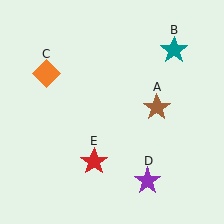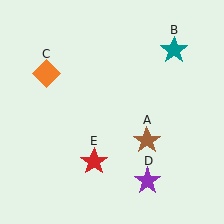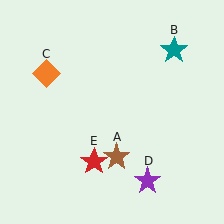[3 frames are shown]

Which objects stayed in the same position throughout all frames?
Teal star (object B) and orange diamond (object C) and purple star (object D) and red star (object E) remained stationary.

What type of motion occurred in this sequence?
The brown star (object A) rotated clockwise around the center of the scene.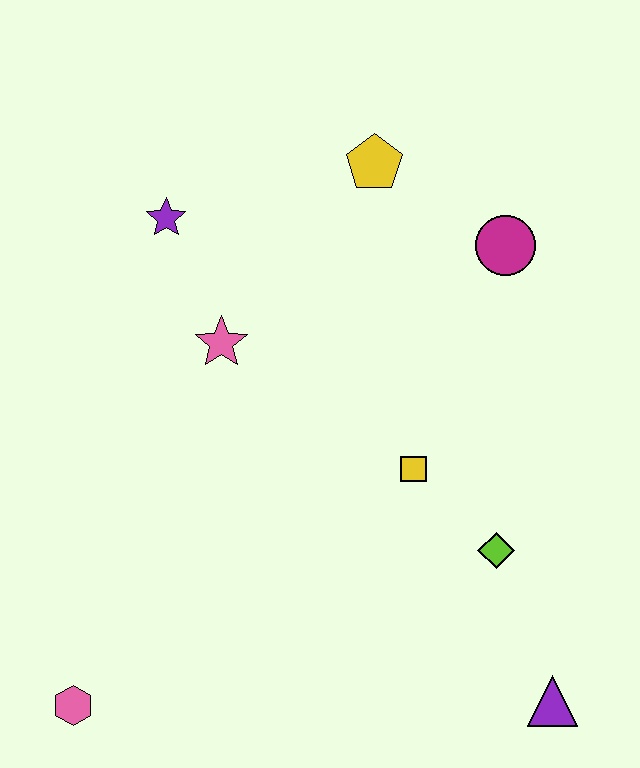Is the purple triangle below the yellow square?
Yes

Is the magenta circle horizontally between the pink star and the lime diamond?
No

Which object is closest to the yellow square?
The lime diamond is closest to the yellow square.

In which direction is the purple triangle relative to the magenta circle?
The purple triangle is below the magenta circle.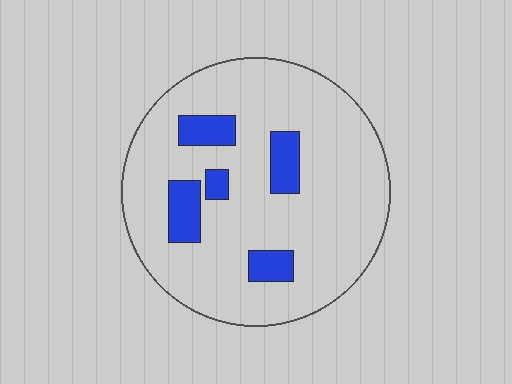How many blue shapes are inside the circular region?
5.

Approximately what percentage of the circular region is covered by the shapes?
Approximately 15%.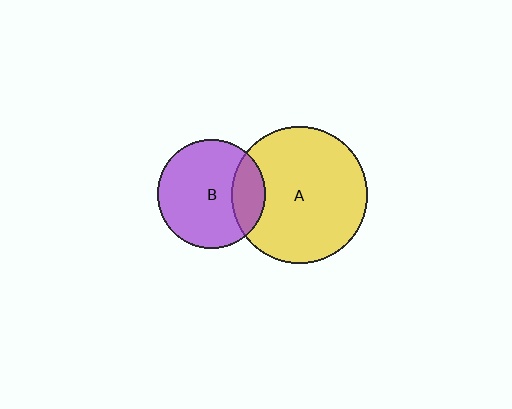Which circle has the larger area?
Circle A (yellow).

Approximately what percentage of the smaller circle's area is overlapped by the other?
Approximately 20%.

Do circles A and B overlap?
Yes.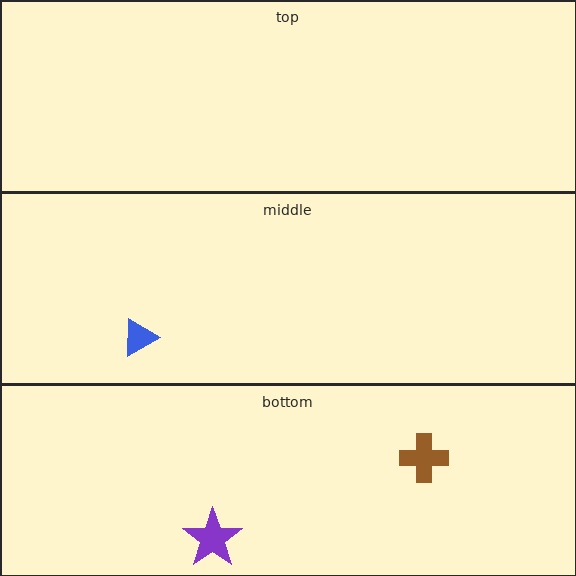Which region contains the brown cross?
The bottom region.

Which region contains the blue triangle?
The middle region.